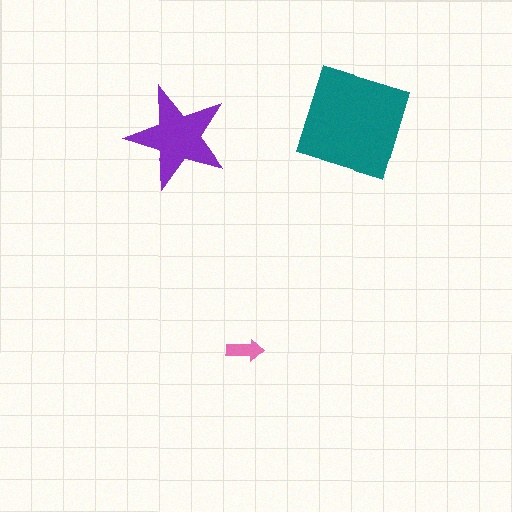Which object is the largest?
The teal square.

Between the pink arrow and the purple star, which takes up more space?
The purple star.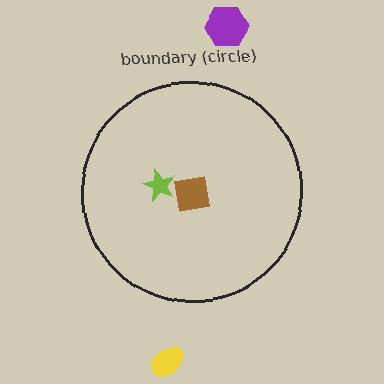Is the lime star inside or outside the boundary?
Inside.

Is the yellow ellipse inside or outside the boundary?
Outside.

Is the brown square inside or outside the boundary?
Inside.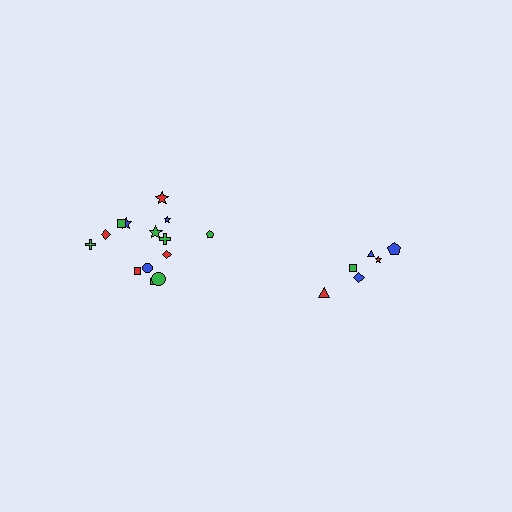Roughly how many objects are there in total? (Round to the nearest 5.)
Roughly 20 objects in total.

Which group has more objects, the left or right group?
The left group.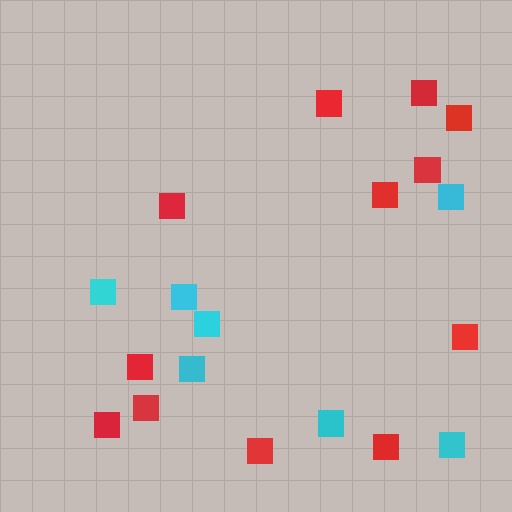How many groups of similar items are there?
There are 2 groups: one group of cyan squares (7) and one group of red squares (12).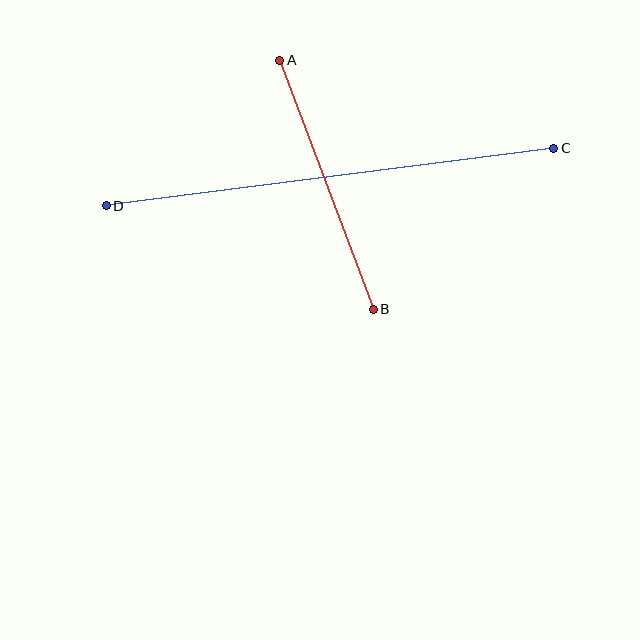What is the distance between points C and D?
The distance is approximately 451 pixels.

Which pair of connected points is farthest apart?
Points C and D are farthest apart.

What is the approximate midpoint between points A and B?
The midpoint is at approximately (326, 185) pixels.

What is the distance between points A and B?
The distance is approximately 266 pixels.